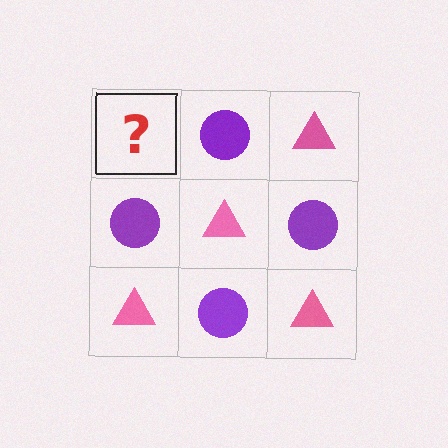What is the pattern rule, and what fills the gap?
The rule is that it alternates pink triangle and purple circle in a checkerboard pattern. The gap should be filled with a pink triangle.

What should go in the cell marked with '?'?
The missing cell should contain a pink triangle.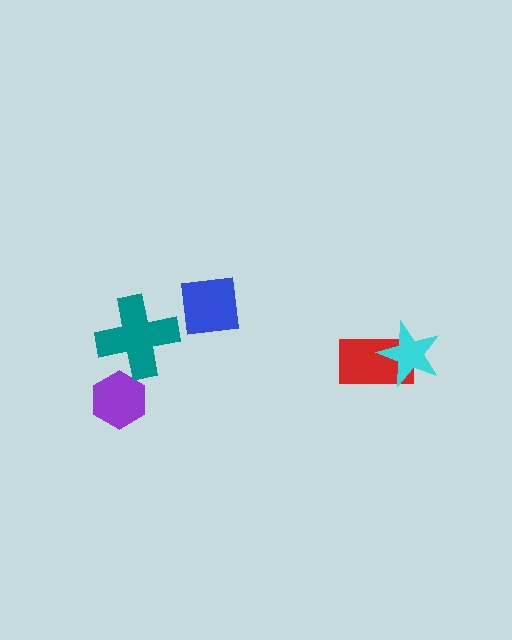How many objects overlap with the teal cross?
0 objects overlap with the teal cross.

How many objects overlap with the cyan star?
1 object overlaps with the cyan star.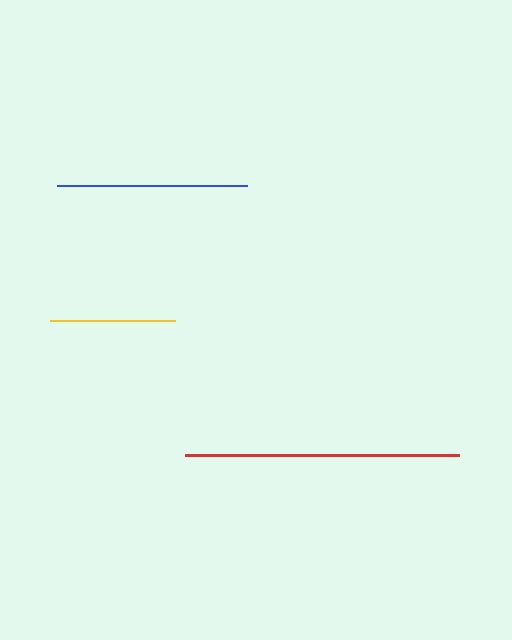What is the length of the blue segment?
The blue segment is approximately 190 pixels long.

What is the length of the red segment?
The red segment is approximately 273 pixels long.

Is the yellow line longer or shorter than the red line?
The red line is longer than the yellow line.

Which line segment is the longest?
The red line is the longest at approximately 273 pixels.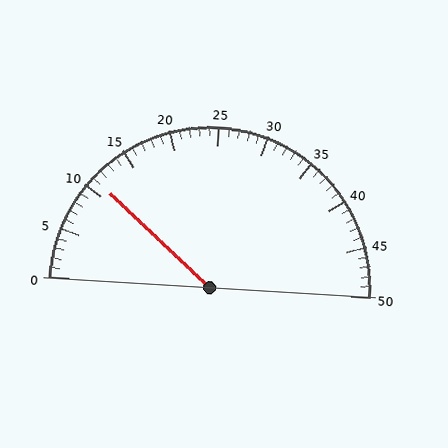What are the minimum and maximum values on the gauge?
The gauge ranges from 0 to 50.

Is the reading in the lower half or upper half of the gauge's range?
The reading is in the lower half of the range (0 to 50).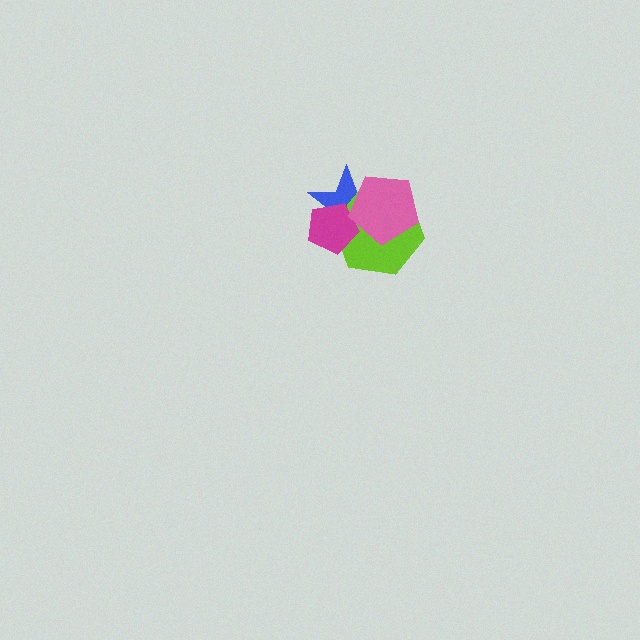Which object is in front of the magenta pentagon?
The pink pentagon is in front of the magenta pentagon.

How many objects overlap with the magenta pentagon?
3 objects overlap with the magenta pentagon.